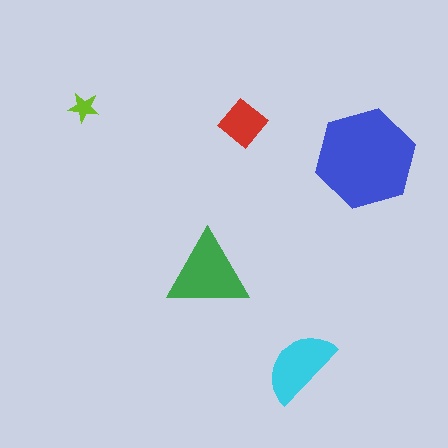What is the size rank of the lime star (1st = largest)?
5th.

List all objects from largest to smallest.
The blue hexagon, the green triangle, the cyan semicircle, the red diamond, the lime star.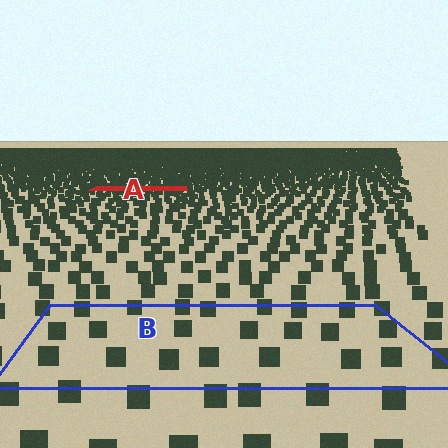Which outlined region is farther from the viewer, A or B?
Region A is farther from the viewer — the texture elements inside it appear smaller and more densely packed.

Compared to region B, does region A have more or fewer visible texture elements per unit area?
Region A has more texture elements per unit area — they are packed more densely because it is farther away.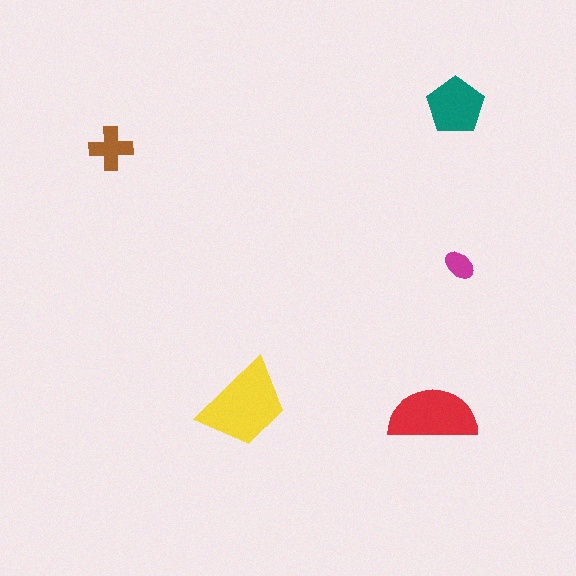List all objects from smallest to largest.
The magenta ellipse, the brown cross, the teal pentagon, the red semicircle, the yellow trapezoid.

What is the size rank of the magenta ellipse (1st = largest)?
5th.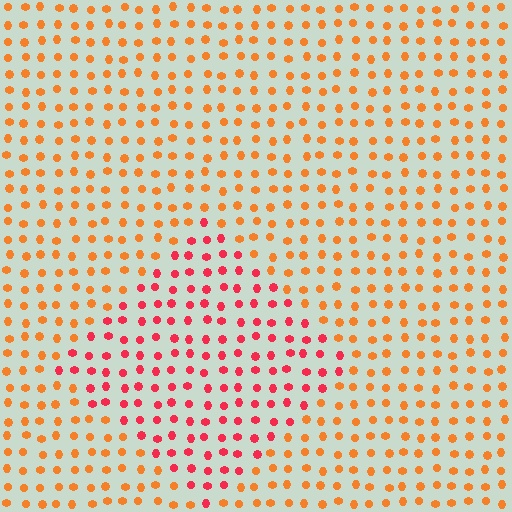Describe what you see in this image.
The image is filled with small orange elements in a uniform arrangement. A diamond-shaped region is visible where the elements are tinted to a slightly different hue, forming a subtle color boundary.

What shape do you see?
I see a diamond.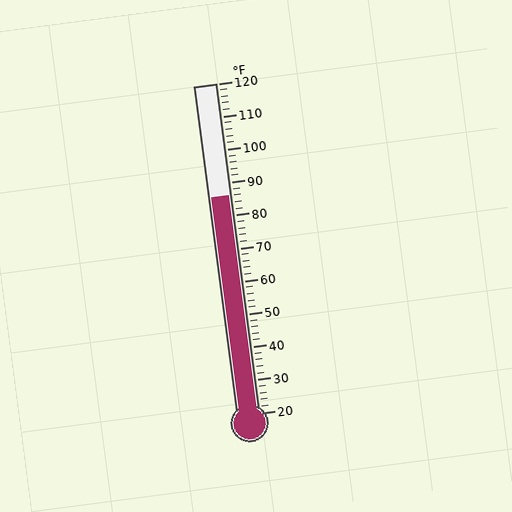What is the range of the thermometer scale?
The thermometer scale ranges from 20°F to 120°F.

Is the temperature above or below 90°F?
The temperature is below 90°F.